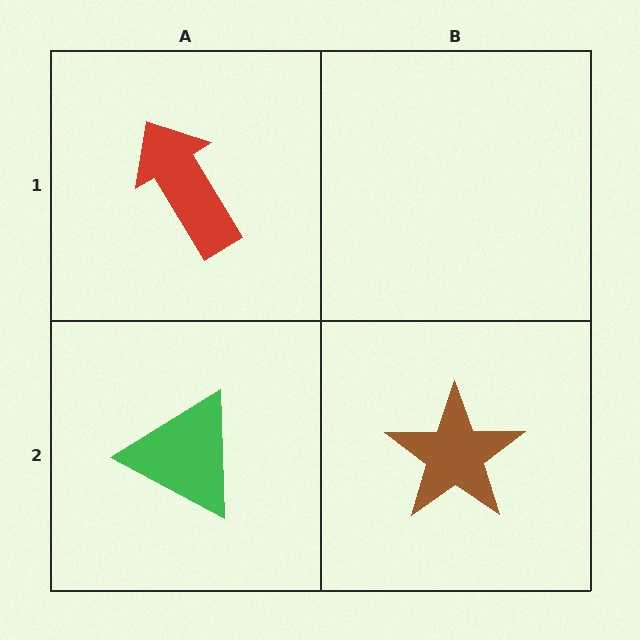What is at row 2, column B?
A brown star.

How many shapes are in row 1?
1 shape.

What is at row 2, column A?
A green triangle.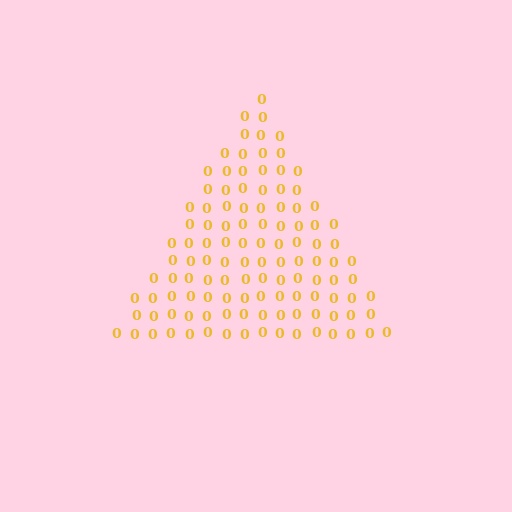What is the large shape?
The large shape is a triangle.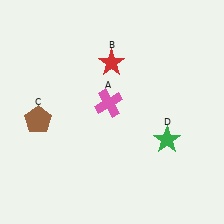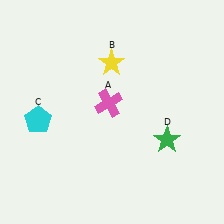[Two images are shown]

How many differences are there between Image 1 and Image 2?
There are 2 differences between the two images.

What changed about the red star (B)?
In Image 1, B is red. In Image 2, it changed to yellow.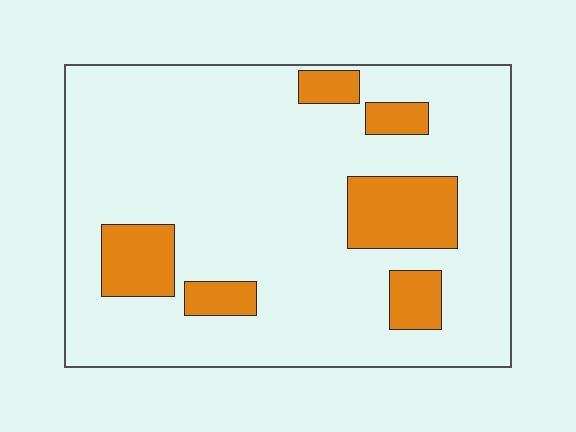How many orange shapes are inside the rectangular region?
6.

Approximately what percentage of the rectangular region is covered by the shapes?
Approximately 15%.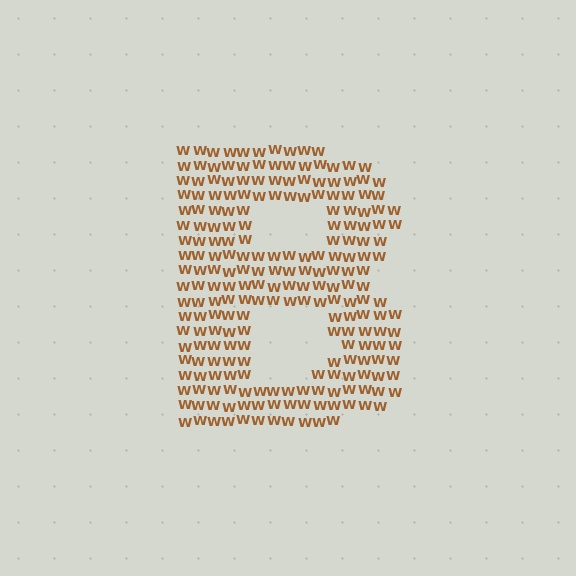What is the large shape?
The large shape is the letter B.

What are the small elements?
The small elements are letter W's.